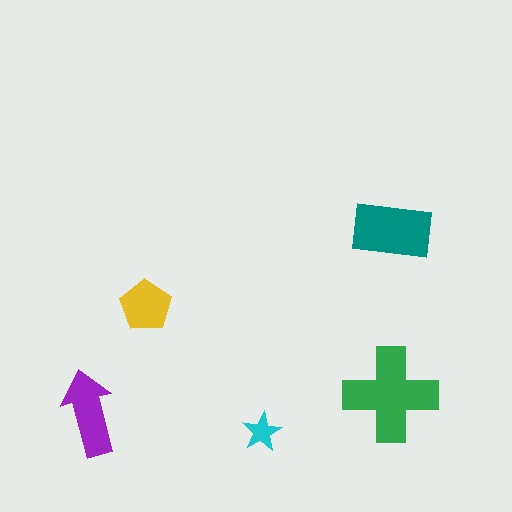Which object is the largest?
The green cross.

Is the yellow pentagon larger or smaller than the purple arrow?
Smaller.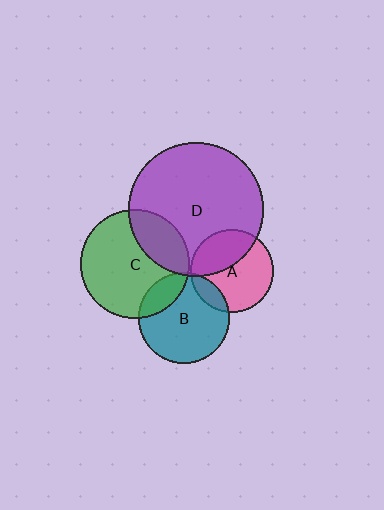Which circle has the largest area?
Circle D (purple).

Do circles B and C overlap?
Yes.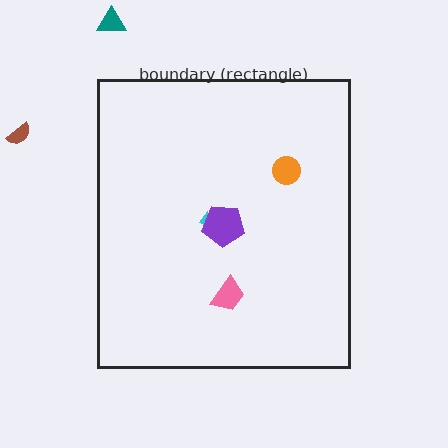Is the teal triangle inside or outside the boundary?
Outside.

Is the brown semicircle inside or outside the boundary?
Outside.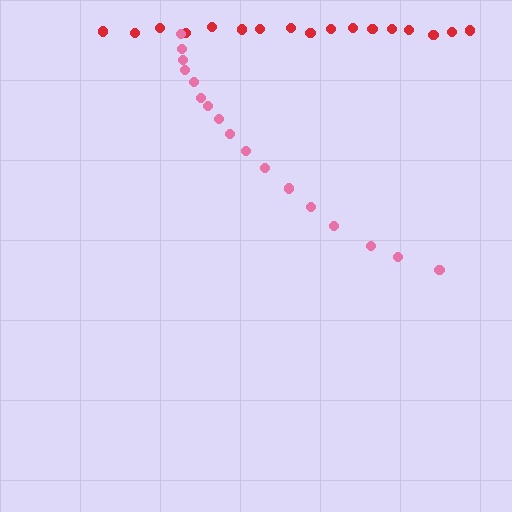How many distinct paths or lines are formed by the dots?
There are 2 distinct paths.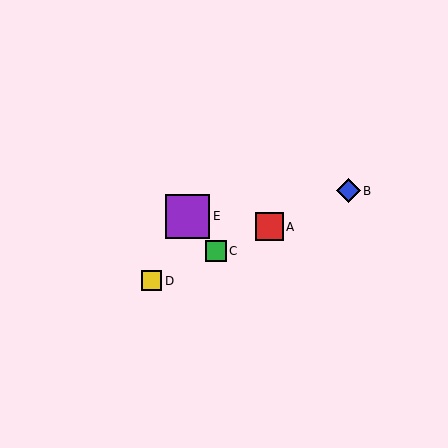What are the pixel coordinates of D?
Object D is at (151, 281).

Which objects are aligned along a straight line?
Objects A, B, C, D are aligned along a straight line.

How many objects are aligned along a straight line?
4 objects (A, B, C, D) are aligned along a straight line.